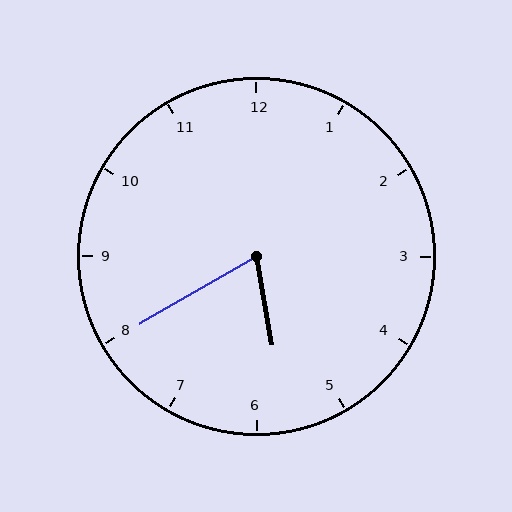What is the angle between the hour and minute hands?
Approximately 70 degrees.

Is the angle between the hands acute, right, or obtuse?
It is acute.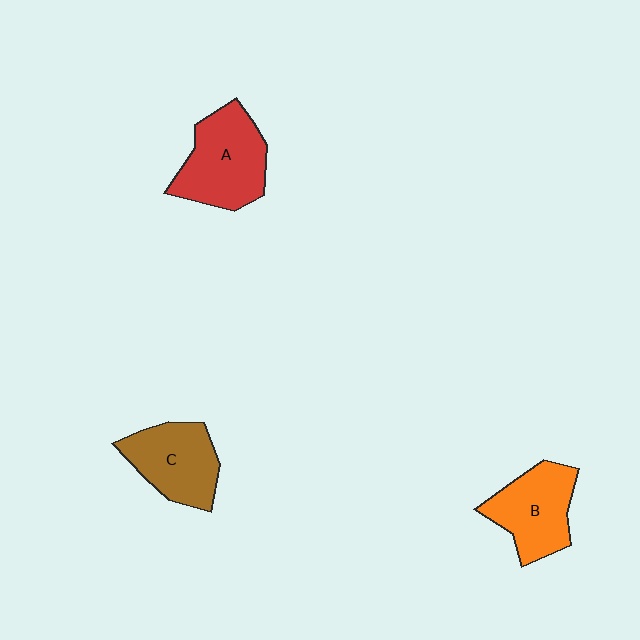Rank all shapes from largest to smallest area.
From largest to smallest: A (red), B (orange), C (brown).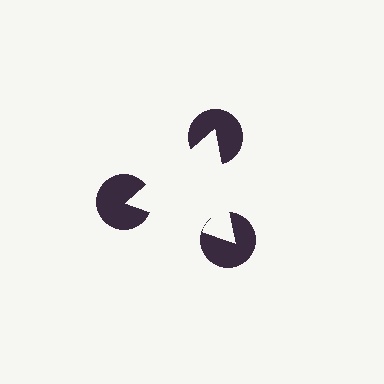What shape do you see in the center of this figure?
An illusory triangle — its edges are inferred from the aligned wedge cuts in the pac-man discs, not physically drawn.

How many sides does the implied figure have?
3 sides.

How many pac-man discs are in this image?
There are 3 — one at each vertex of the illusory triangle.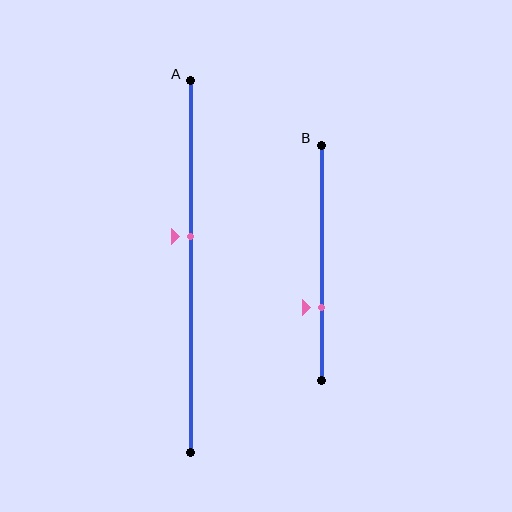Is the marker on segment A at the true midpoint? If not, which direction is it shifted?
No, the marker on segment A is shifted upward by about 8% of the segment length.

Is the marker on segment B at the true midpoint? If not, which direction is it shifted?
No, the marker on segment B is shifted downward by about 19% of the segment length.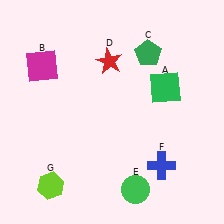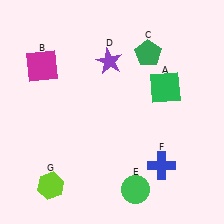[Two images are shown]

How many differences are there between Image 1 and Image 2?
There is 1 difference between the two images.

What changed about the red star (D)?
In Image 1, D is red. In Image 2, it changed to purple.